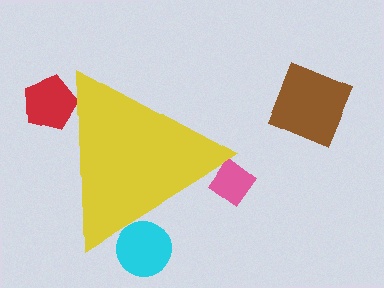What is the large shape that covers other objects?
A yellow triangle.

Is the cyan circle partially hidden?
Yes, the cyan circle is partially hidden behind the yellow triangle.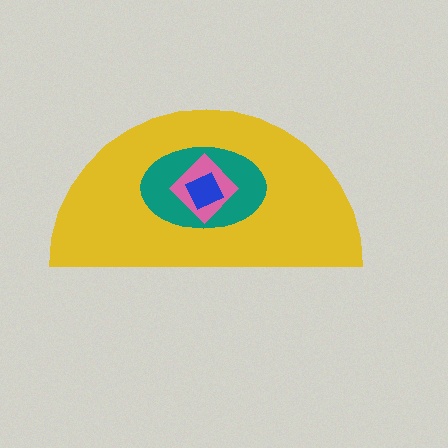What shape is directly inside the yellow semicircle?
The teal ellipse.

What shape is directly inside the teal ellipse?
The pink diamond.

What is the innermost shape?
The blue square.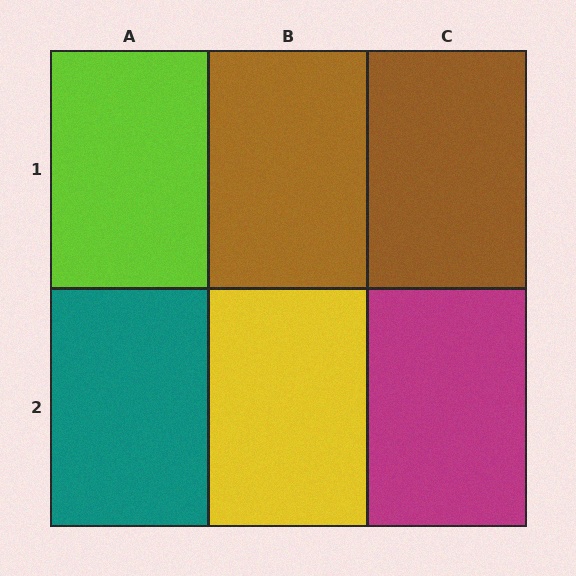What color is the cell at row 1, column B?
Brown.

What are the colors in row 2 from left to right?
Teal, yellow, magenta.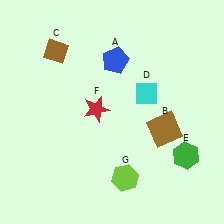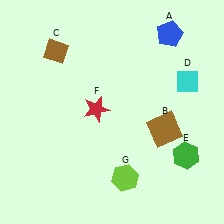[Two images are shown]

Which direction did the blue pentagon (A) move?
The blue pentagon (A) moved right.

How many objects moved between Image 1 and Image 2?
2 objects moved between the two images.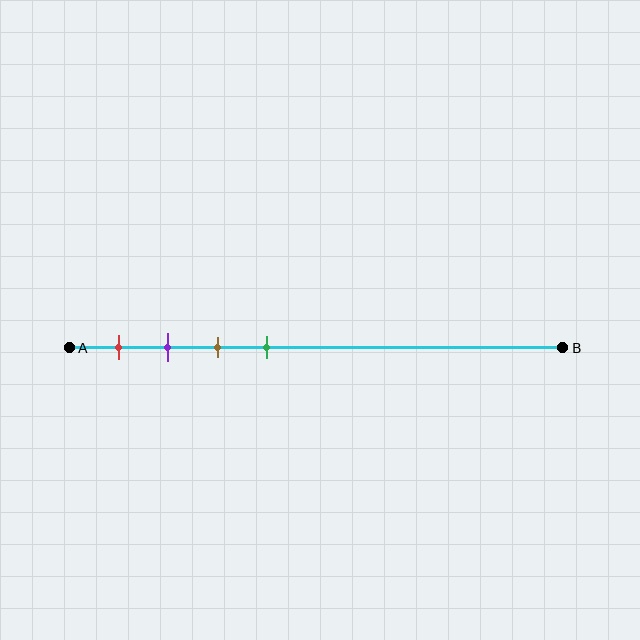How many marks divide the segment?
There are 4 marks dividing the segment.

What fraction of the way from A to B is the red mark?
The red mark is approximately 10% (0.1) of the way from A to B.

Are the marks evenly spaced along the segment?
Yes, the marks are approximately evenly spaced.